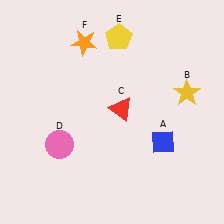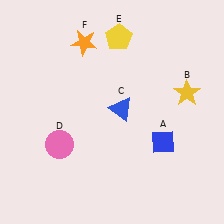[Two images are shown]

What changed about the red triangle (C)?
In Image 1, C is red. In Image 2, it changed to blue.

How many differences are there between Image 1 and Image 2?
There is 1 difference between the two images.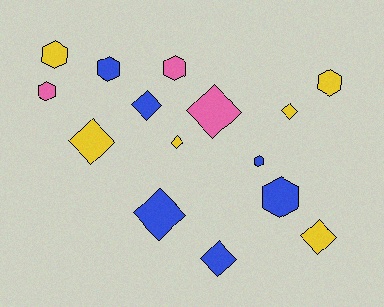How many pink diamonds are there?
There is 1 pink diamond.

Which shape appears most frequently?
Diamond, with 8 objects.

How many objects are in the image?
There are 15 objects.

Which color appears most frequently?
Yellow, with 6 objects.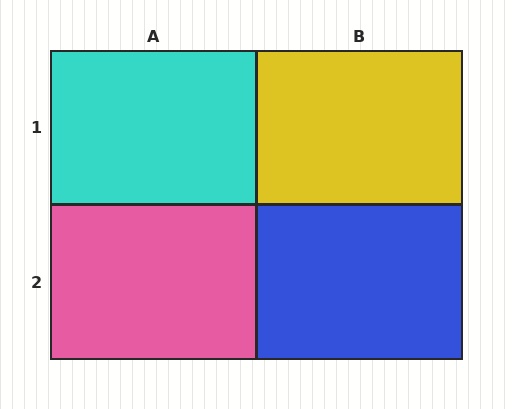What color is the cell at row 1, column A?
Cyan.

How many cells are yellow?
1 cell is yellow.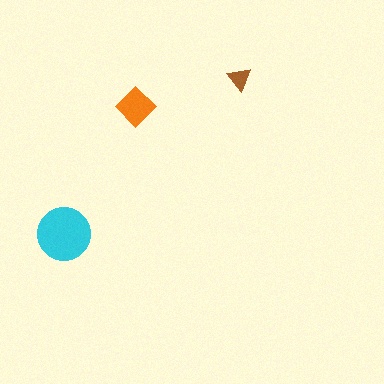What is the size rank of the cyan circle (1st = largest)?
1st.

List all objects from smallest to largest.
The brown triangle, the orange diamond, the cyan circle.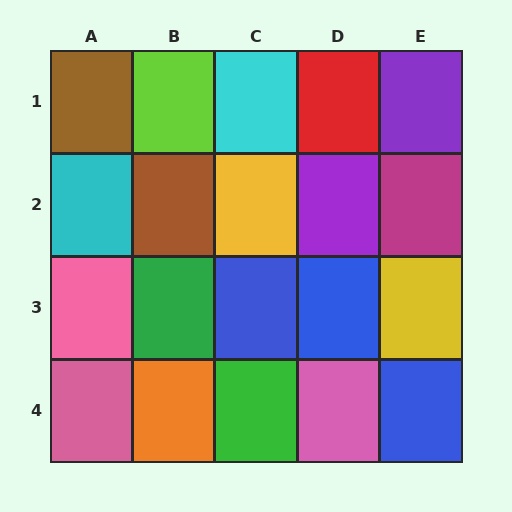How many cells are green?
2 cells are green.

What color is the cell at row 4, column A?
Pink.